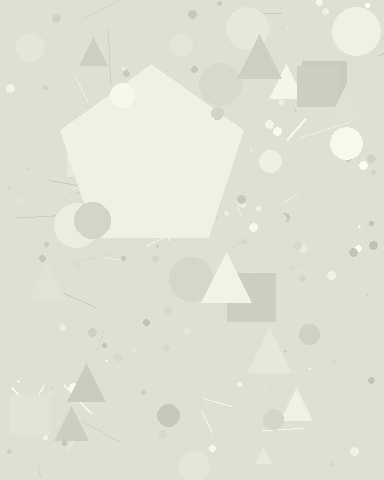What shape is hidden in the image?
A pentagon is hidden in the image.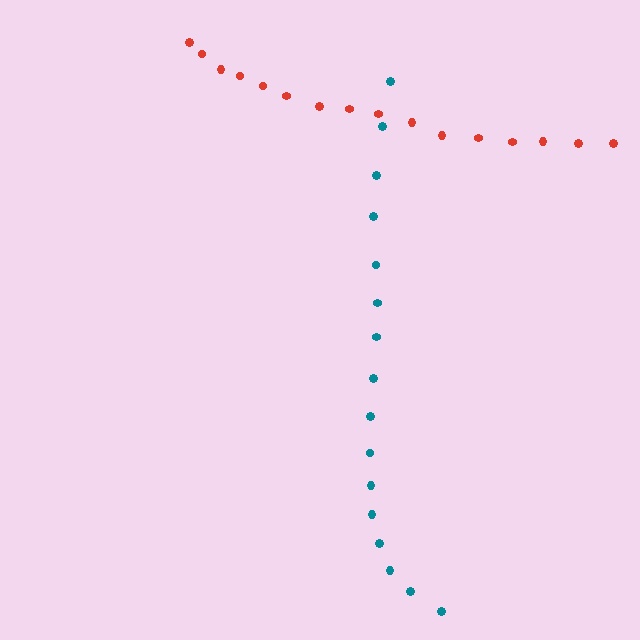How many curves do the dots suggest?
There are 2 distinct paths.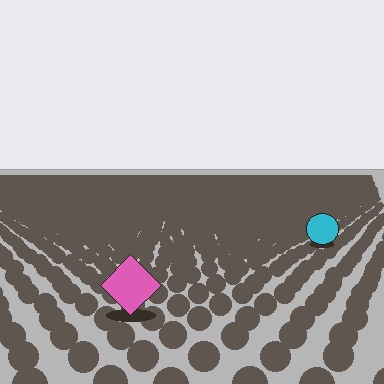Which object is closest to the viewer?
The pink diamond is closest. The texture marks near it are larger and more spread out.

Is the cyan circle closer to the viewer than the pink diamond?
No. The pink diamond is closer — you can tell from the texture gradient: the ground texture is coarser near it.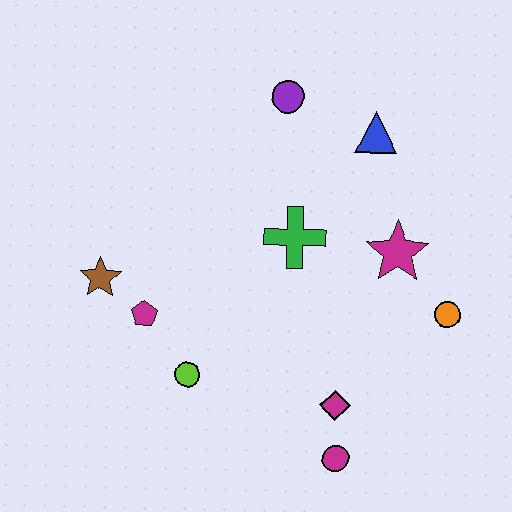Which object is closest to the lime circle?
The magenta pentagon is closest to the lime circle.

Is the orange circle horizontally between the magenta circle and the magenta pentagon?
No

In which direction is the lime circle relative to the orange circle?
The lime circle is to the left of the orange circle.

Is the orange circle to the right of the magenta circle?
Yes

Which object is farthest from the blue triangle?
The magenta circle is farthest from the blue triangle.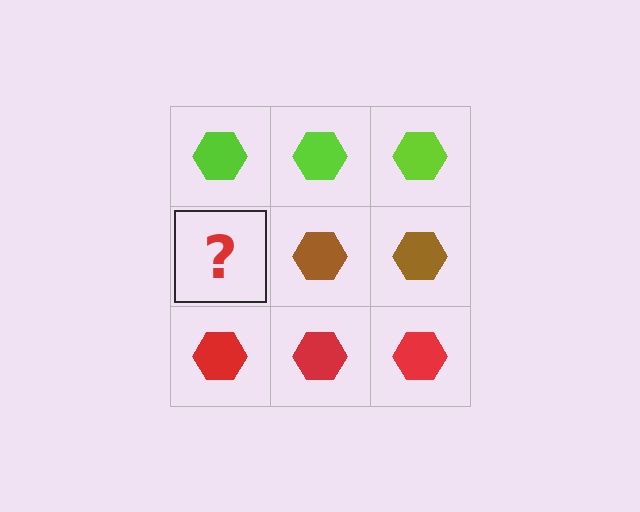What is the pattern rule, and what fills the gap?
The rule is that each row has a consistent color. The gap should be filled with a brown hexagon.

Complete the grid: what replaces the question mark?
The question mark should be replaced with a brown hexagon.